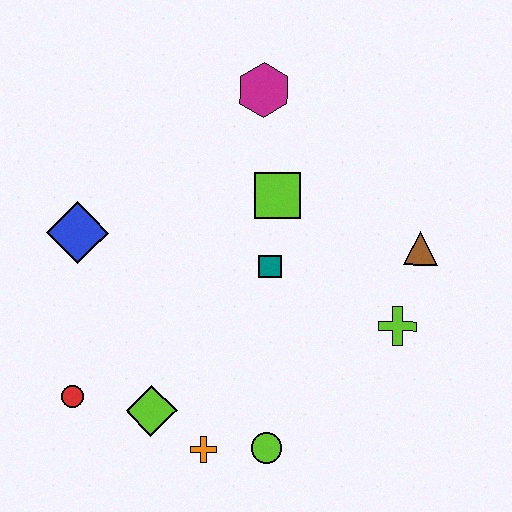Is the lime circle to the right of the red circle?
Yes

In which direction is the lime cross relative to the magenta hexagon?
The lime cross is below the magenta hexagon.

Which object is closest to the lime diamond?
The orange cross is closest to the lime diamond.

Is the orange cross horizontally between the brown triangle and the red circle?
Yes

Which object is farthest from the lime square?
The red circle is farthest from the lime square.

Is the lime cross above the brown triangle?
No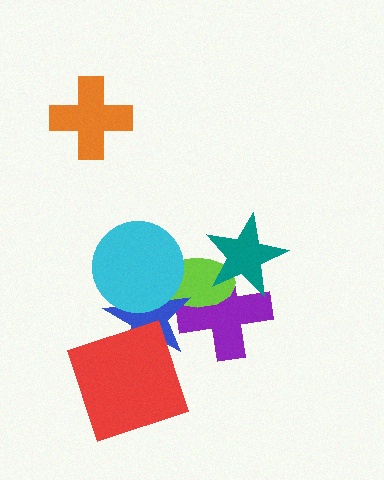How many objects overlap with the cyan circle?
2 objects overlap with the cyan circle.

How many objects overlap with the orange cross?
0 objects overlap with the orange cross.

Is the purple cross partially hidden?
Yes, it is partially covered by another shape.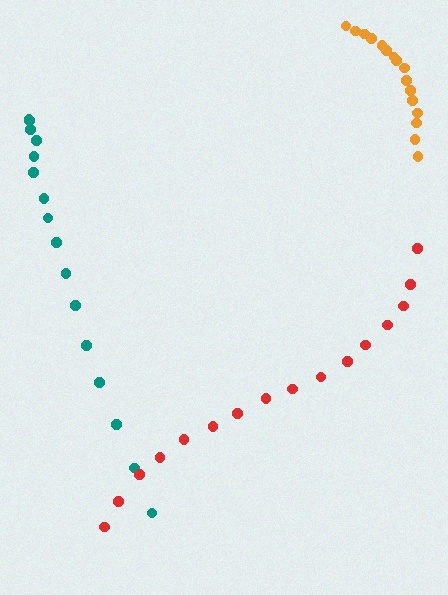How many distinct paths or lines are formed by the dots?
There are 3 distinct paths.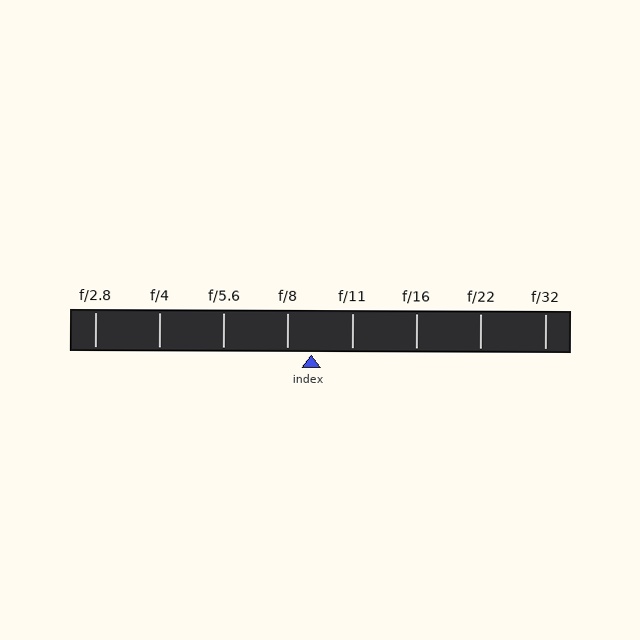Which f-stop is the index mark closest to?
The index mark is closest to f/8.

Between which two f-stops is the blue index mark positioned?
The index mark is between f/8 and f/11.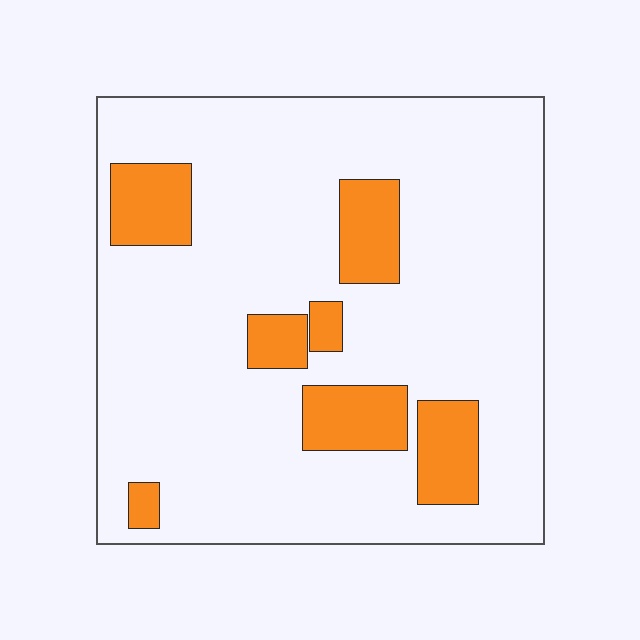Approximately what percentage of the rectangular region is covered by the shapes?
Approximately 15%.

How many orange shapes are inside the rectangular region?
7.